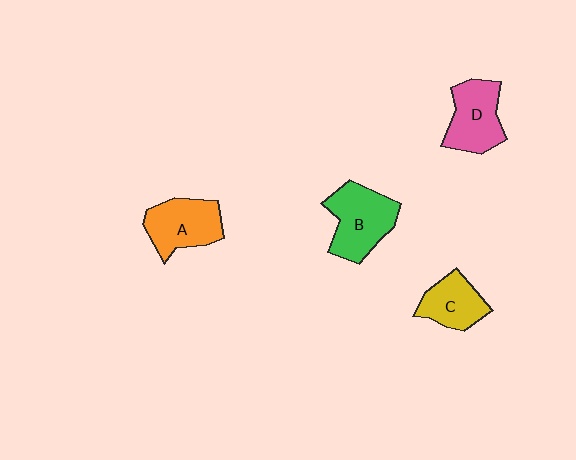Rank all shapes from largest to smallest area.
From largest to smallest: B (green), A (orange), D (pink), C (yellow).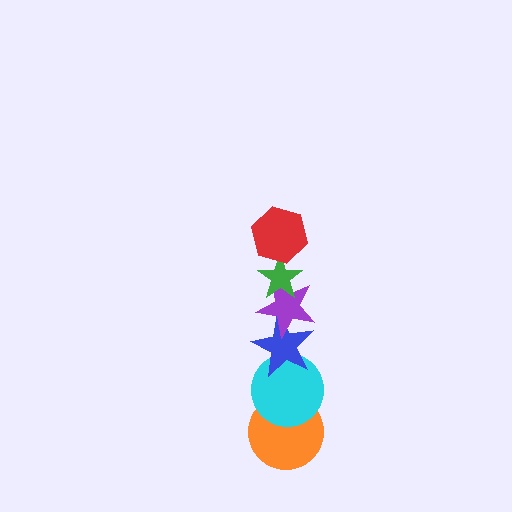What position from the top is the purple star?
The purple star is 3rd from the top.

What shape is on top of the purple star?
The green star is on top of the purple star.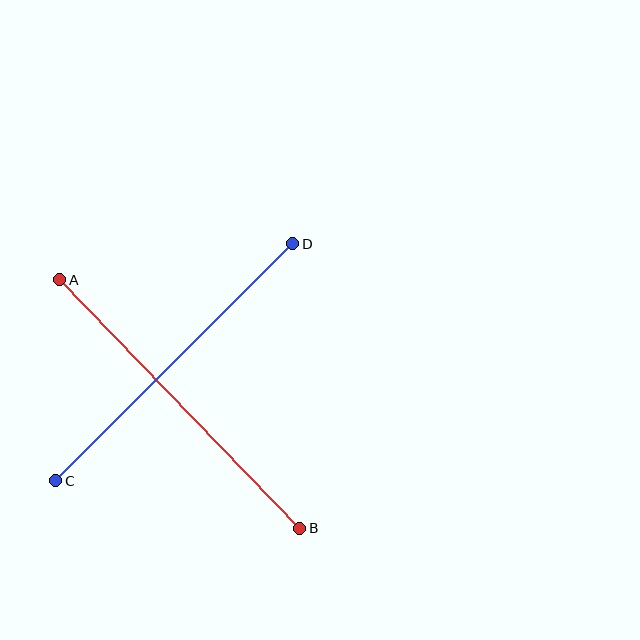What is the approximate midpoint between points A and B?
The midpoint is at approximately (180, 404) pixels.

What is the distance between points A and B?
The distance is approximately 346 pixels.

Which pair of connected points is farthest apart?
Points A and B are farthest apart.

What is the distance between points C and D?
The distance is approximately 335 pixels.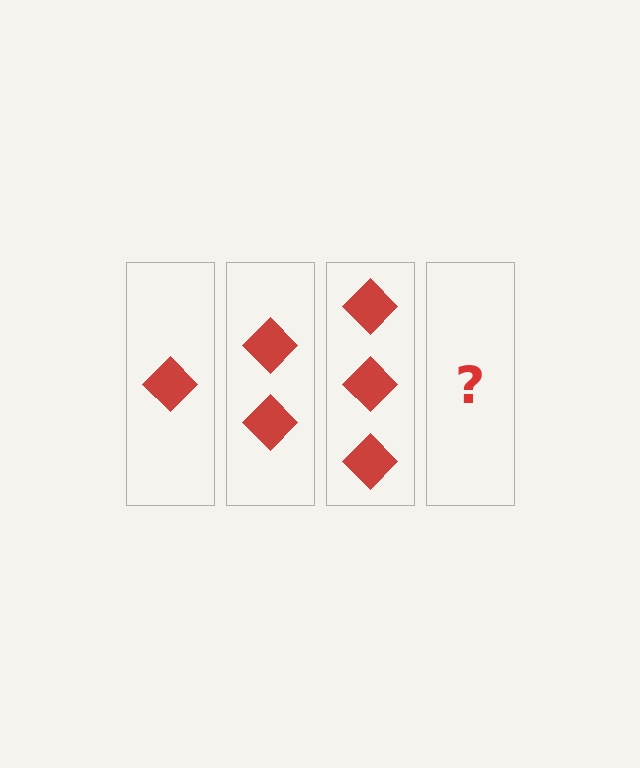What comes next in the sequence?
The next element should be 4 diamonds.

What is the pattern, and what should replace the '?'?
The pattern is that each step adds one more diamond. The '?' should be 4 diamonds.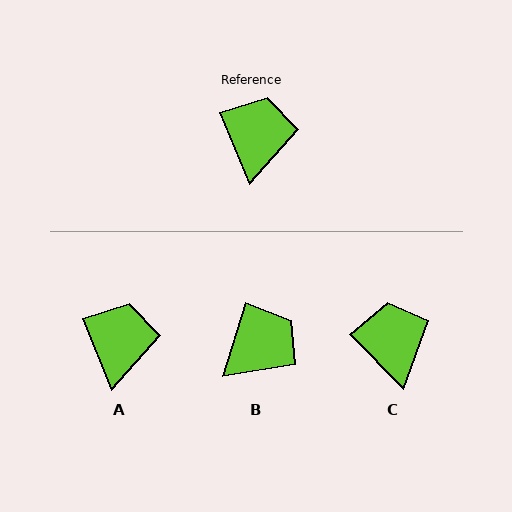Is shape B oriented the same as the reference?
No, it is off by about 39 degrees.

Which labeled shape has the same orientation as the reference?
A.